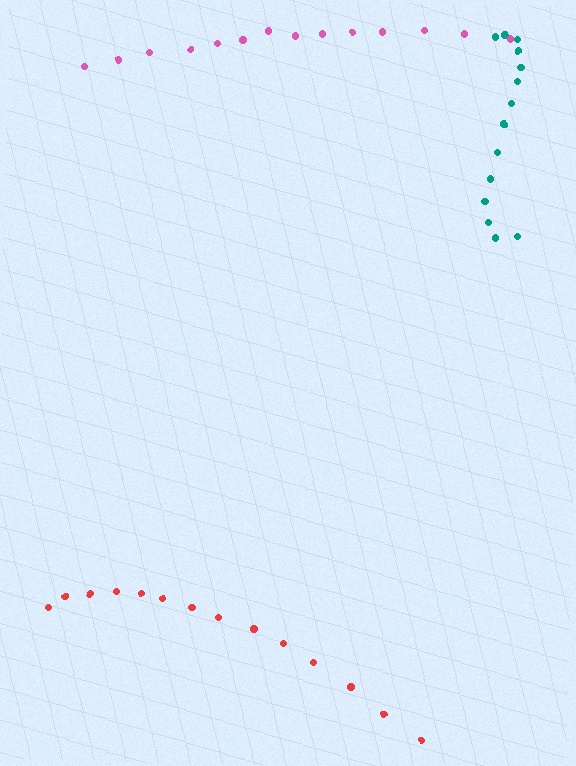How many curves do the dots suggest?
There are 3 distinct paths.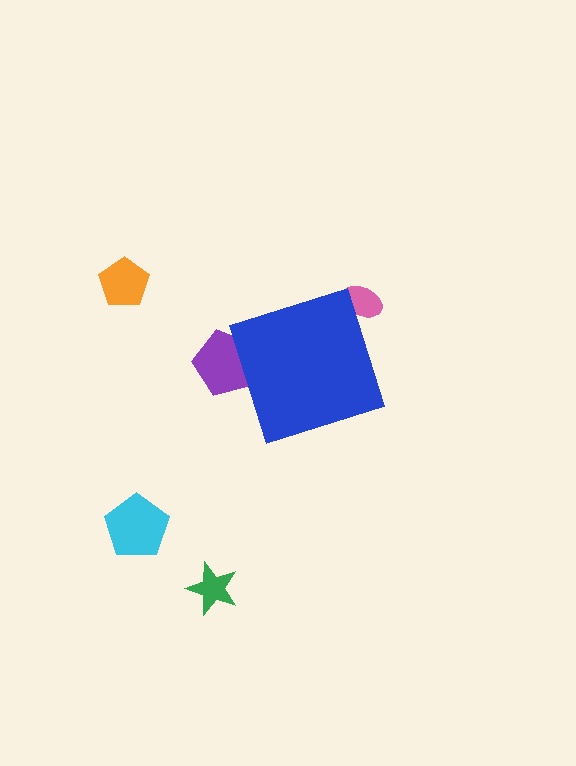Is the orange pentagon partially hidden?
No, the orange pentagon is fully visible.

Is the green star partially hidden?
No, the green star is fully visible.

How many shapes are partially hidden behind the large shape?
2 shapes are partially hidden.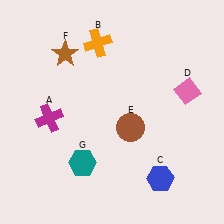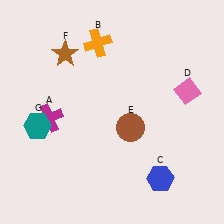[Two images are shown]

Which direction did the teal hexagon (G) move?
The teal hexagon (G) moved left.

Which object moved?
The teal hexagon (G) moved left.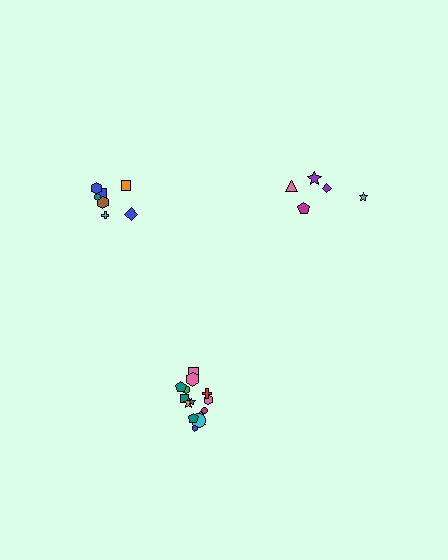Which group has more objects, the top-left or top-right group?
The top-left group.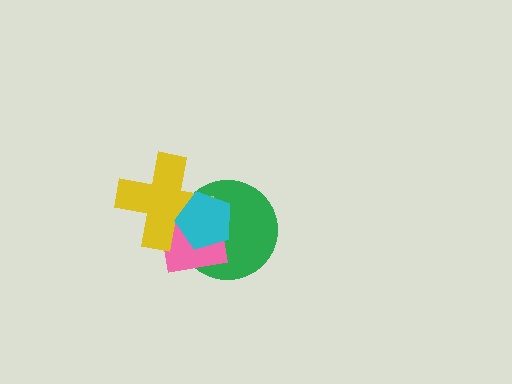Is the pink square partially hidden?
Yes, it is partially covered by another shape.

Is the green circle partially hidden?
Yes, it is partially covered by another shape.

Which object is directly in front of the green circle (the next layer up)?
The pink square is directly in front of the green circle.